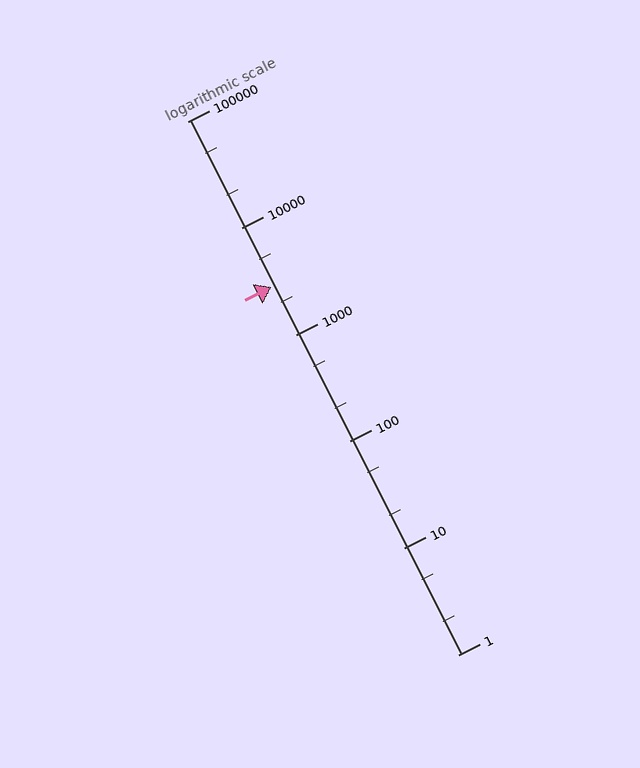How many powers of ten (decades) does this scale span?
The scale spans 5 decades, from 1 to 100000.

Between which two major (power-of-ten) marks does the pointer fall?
The pointer is between 1000 and 10000.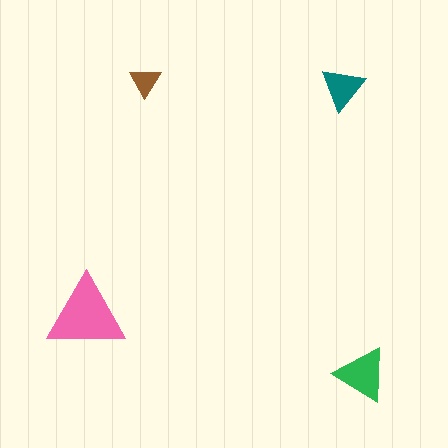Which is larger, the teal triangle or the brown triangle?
The teal one.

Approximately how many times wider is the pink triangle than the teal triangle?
About 2 times wider.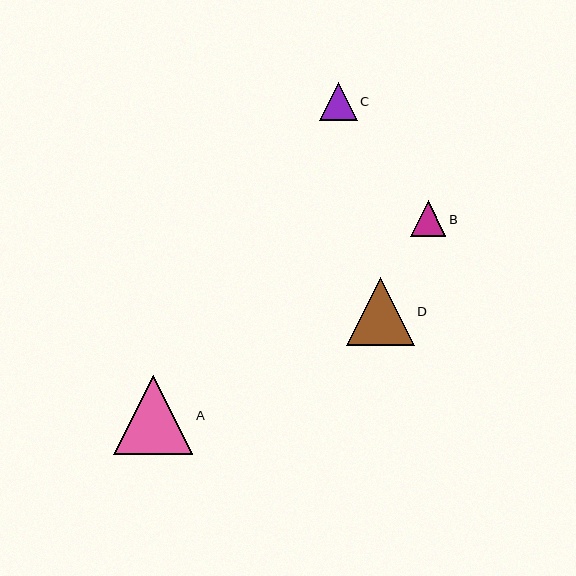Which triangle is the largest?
Triangle A is the largest with a size of approximately 79 pixels.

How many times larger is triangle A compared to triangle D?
Triangle A is approximately 1.2 times the size of triangle D.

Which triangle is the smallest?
Triangle B is the smallest with a size of approximately 35 pixels.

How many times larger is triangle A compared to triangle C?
Triangle A is approximately 2.1 times the size of triangle C.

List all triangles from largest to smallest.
From largest to smallest: A, D, C, B.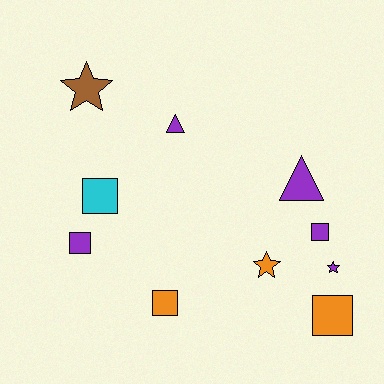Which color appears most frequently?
Purple, with 5 objects.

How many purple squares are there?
There are 2 purple squares.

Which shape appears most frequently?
Square, with 5 objects.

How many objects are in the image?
There are 10 objects.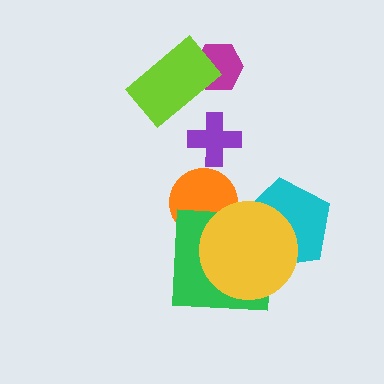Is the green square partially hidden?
Yes, it is partially covered by another shape.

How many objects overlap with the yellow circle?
3 objects overlap with the yellow circle.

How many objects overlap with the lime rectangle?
1 object overlaps with the lime rectangle.